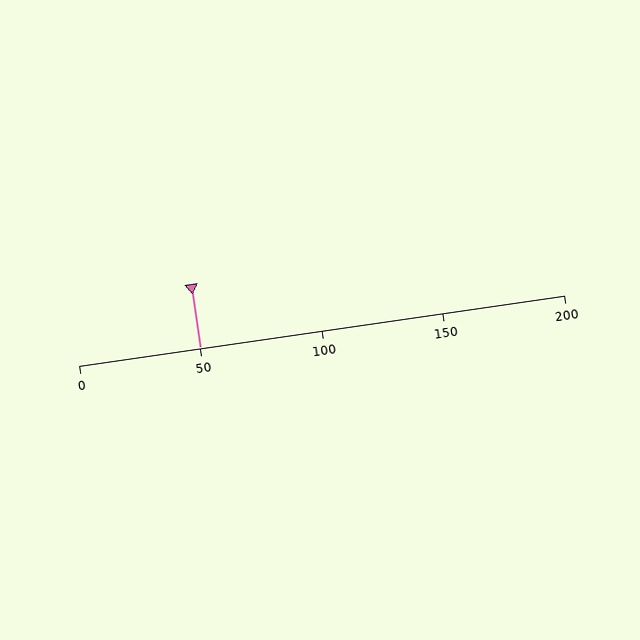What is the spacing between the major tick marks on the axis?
The major ticks are spaced 50 apart.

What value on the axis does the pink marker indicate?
The marker indicates approximately 50.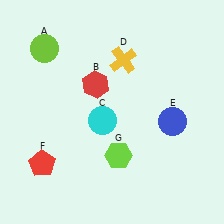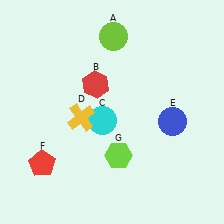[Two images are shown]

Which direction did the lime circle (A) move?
The lime circle (A) moved right.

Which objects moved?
The objects that moved are: the lime circle (A), the yellow cross (D).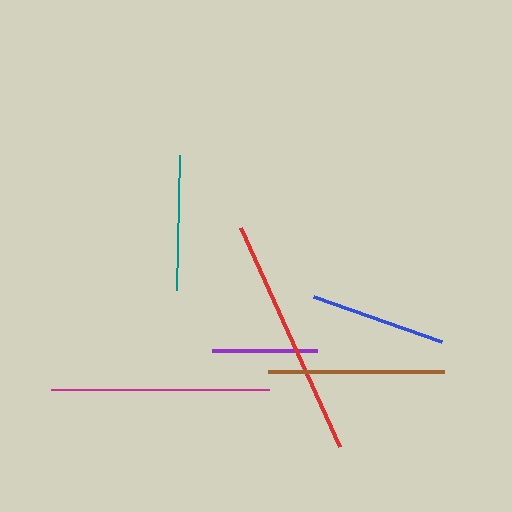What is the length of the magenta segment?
The magenta segment is approximately 218 pixels long.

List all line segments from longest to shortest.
From longest to shortest: red, magenta, brown, blue, teal, purple.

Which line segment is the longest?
The red line is the longest at approximately 241 pixels.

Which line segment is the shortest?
The purple line is the shortest at approximately 104 pixels.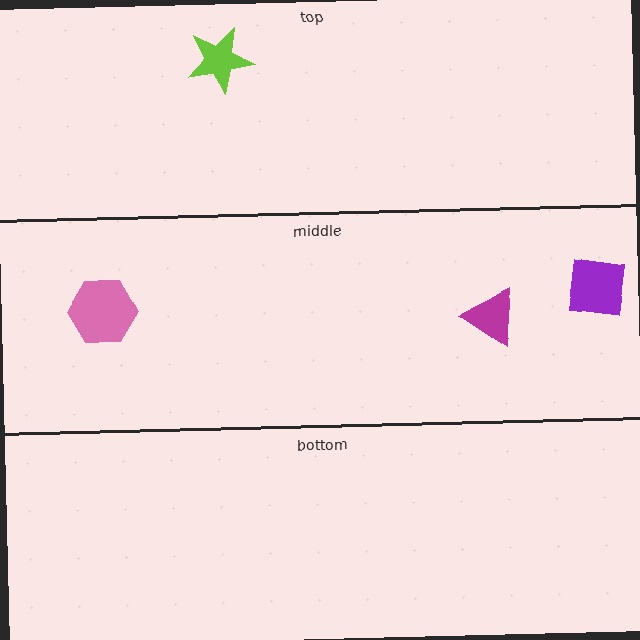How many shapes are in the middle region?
3.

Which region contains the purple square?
The middle region.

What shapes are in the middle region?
The magenta triangle, the pink hexagon, the purple square.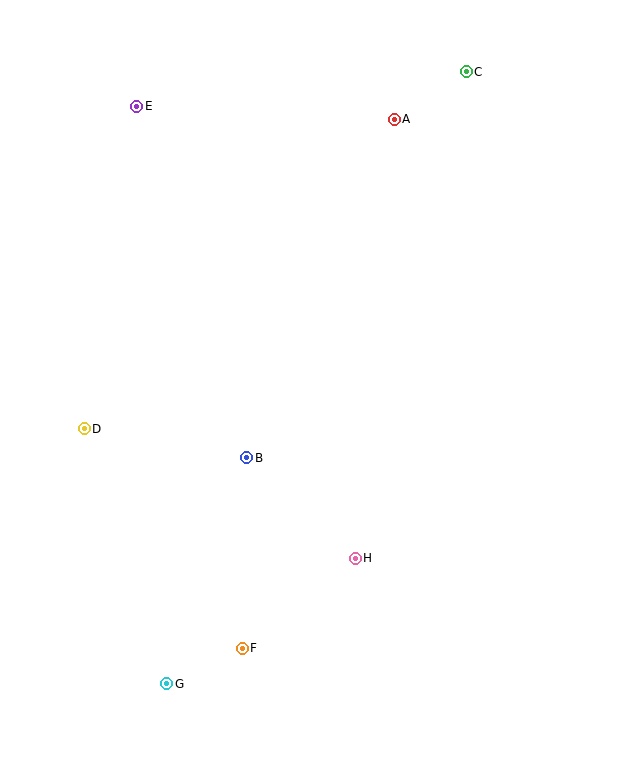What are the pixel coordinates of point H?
Point H is at (355, 558).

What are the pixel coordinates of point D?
Point D is at (84, 429).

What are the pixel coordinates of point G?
Point G is at (167, 684).